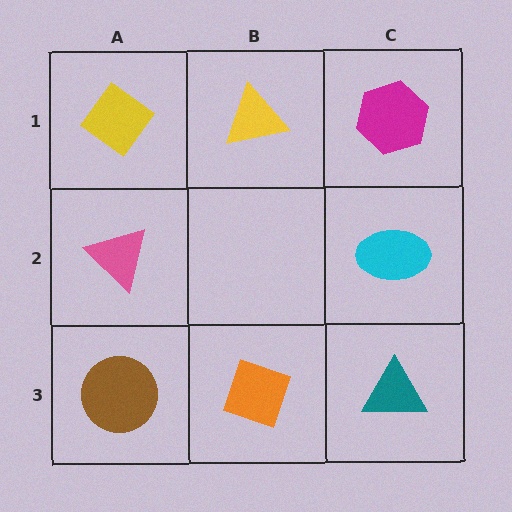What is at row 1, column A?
A yellow diamond.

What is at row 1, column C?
A magenta hexagon.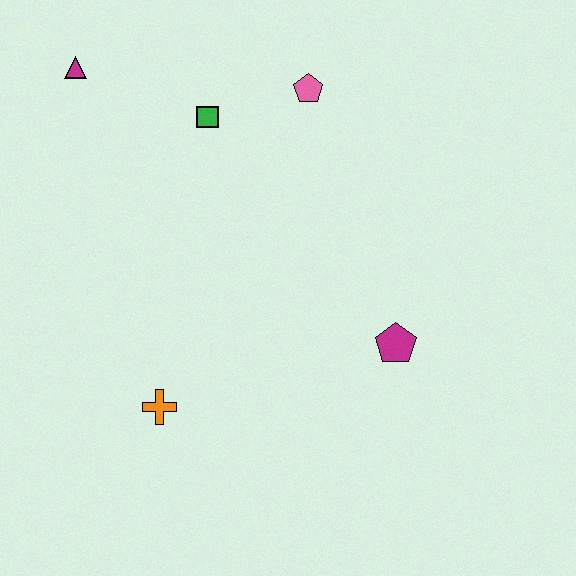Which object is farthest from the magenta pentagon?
The magenta triangle is farthest from the magenta pentagon.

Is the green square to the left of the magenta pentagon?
Yes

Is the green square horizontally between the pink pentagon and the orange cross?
Yes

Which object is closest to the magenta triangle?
The green square is closest to the magenta triangle.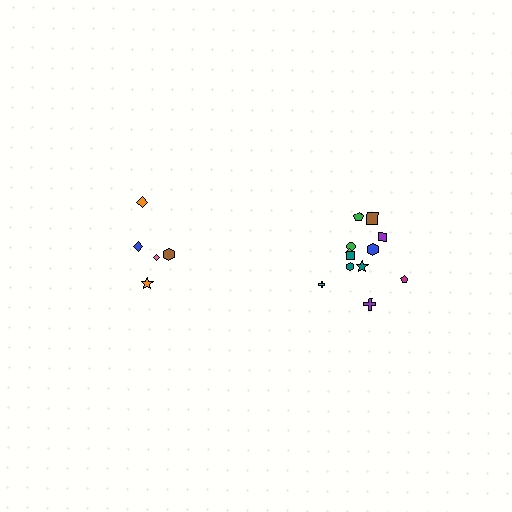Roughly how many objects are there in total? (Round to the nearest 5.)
Roughly 15 objects in total.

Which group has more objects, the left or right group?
The right group.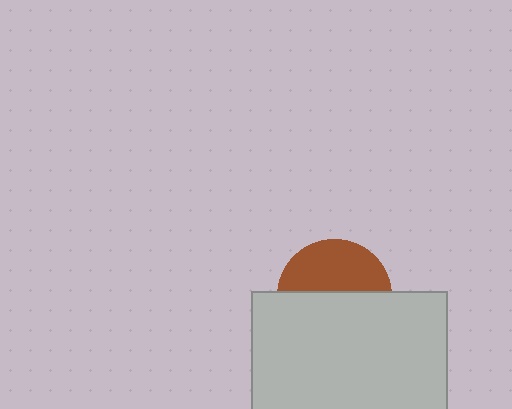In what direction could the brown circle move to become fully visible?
The brown circle could move up. That would shift it out from behind the light gray rectangle entirely.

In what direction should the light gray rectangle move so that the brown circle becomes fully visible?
The light gray rectangle should move down. That is the shortest direction to clear the overlap and leave the brown circle fully visible.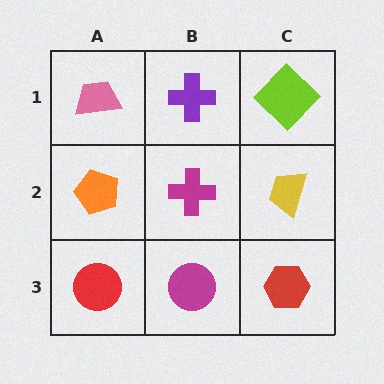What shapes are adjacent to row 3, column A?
An orange pentagon (row 2, column A), a magenta circle (row 3, column B).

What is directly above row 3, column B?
A magenta cross.